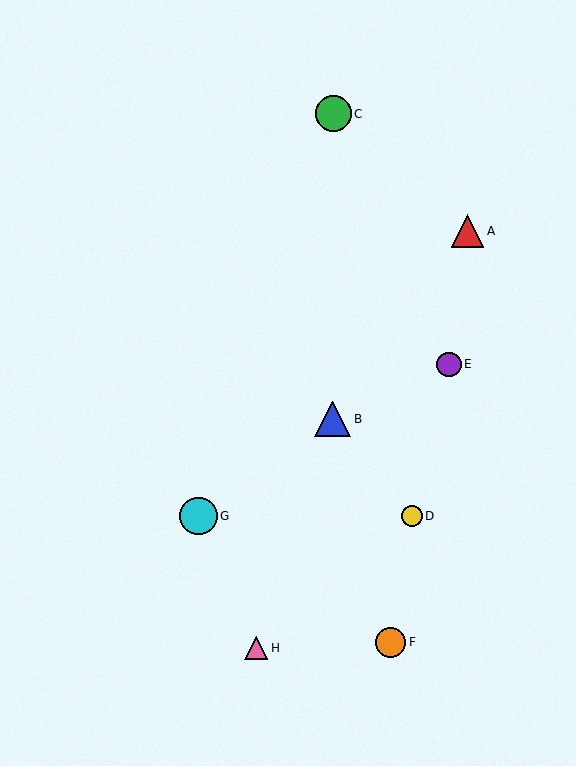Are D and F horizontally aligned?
No, D is at y≈516 and F is at y≈642.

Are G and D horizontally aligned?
Yes, both are at y≈516.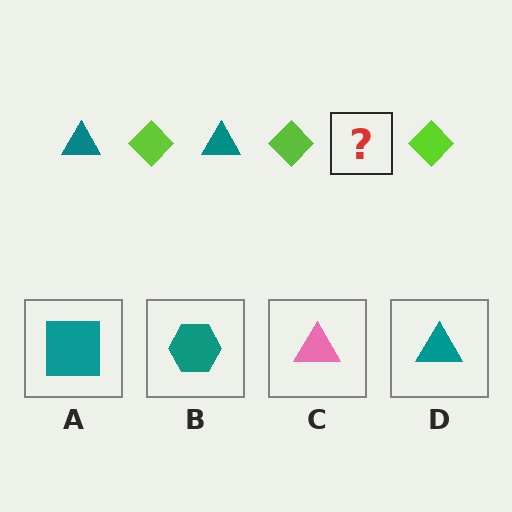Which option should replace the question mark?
Option D.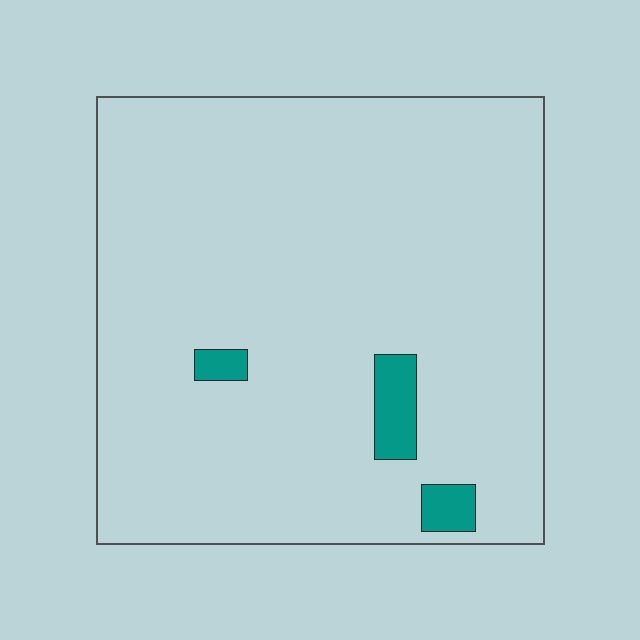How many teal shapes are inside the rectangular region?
3.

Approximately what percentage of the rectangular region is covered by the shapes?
Approximately 5%.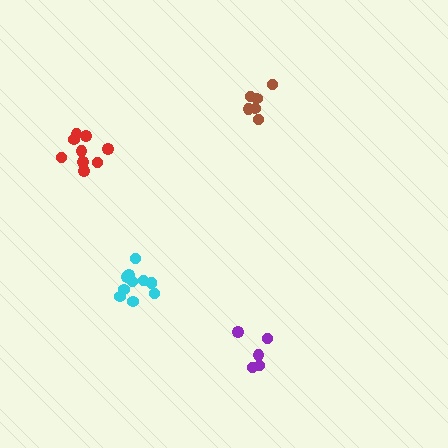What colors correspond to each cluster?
The clusters are colored: red, brown, cyan, purple.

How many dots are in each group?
Group 1: 9 dots, Group 2: 6 dots, Group 3: 11 dots, Group 4: 5 dots (31 total).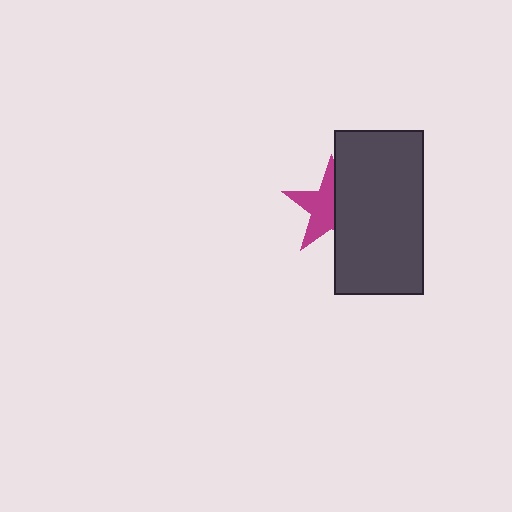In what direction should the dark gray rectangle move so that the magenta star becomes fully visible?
The dark gray rectangle should move right. That is the shortest direction to clear the overlap and leave the magenta star fully visible.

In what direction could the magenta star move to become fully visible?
The magenta star could move left. That would shift it out from behind the dark gray rectangle entirely.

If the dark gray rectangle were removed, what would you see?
You would see the complete magenta star.